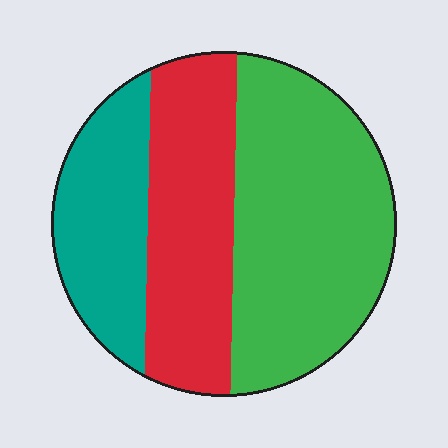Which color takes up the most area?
Green, at roughly 45%.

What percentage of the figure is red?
Red takes up between a quarter and a half of the figure.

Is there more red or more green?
Green.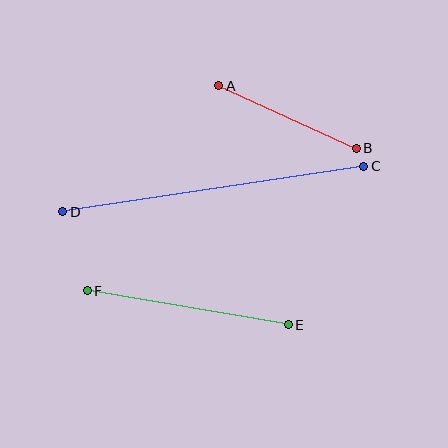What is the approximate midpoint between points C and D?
The midpoint is at approximately (213, 189) pixels.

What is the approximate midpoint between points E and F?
The midpoint is at approximately (188, 308) pixels.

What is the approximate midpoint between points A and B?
The midpoint is at approximately (288, 117) pixels.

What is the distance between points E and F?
The distance is approximately 204 pixels.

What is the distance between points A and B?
The distance is approximately 151 pixels.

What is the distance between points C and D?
The distance is approximately 304 pixels.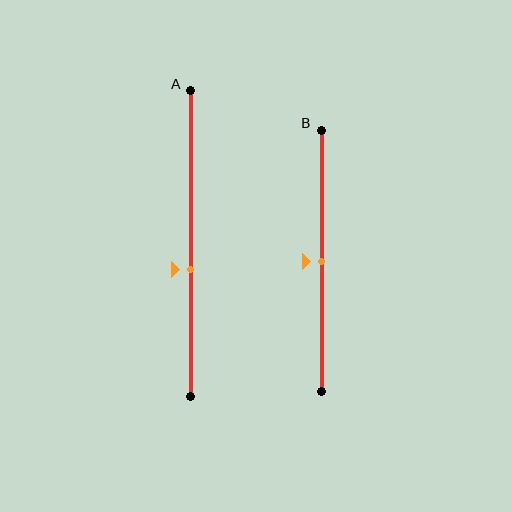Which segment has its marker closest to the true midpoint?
Segment B has its marker closest to the true midpoint.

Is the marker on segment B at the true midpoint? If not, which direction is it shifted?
Yes, the marker on segment B is at the true midpoint.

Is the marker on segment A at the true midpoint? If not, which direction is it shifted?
No, the marker on segment A is shifted downward by about 8% of the segment length.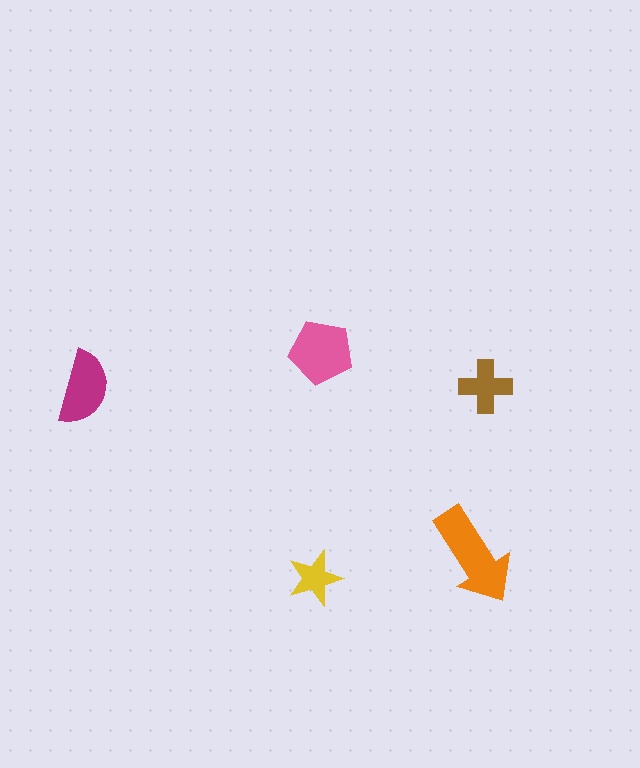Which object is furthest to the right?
The brown cross is rightmost.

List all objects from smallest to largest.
The yellow star, the brown cross, the magenta semicircle, the pink pentagon, the orange arrow.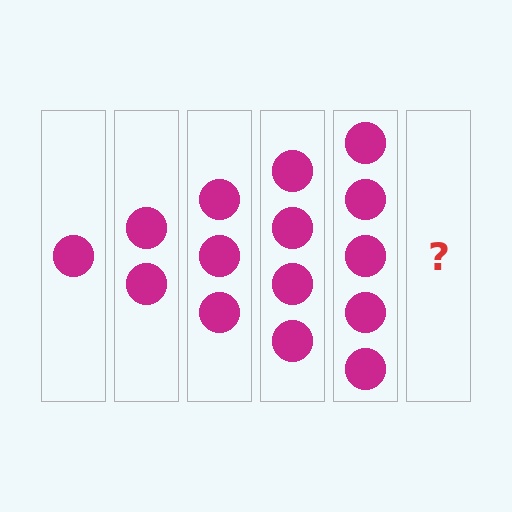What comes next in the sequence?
The next element should be 6 circles.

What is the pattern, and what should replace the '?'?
The pattern is that each step adds one more circle. The '?' should be 6 circles.